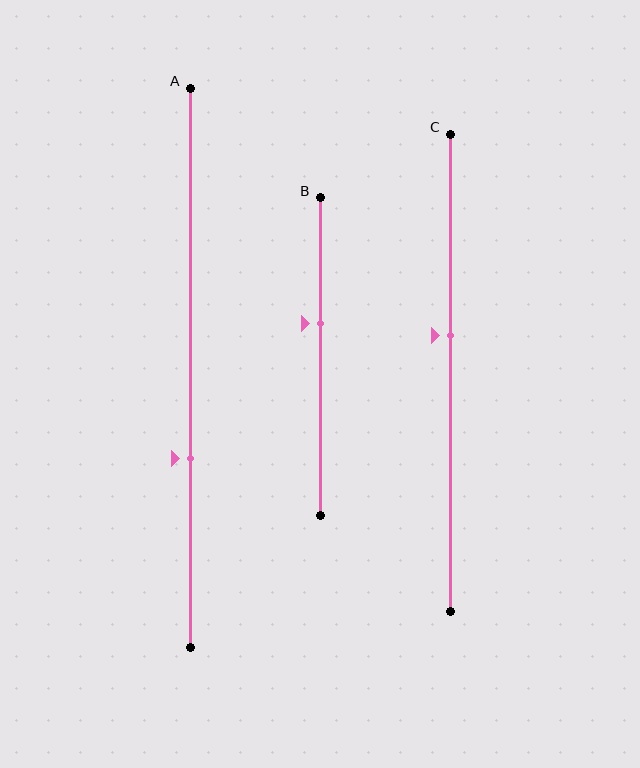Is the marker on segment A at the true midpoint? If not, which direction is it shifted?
No, the marker on segment A is shifted downward by about 16% of the segment length.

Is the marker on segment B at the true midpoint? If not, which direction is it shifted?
No, the marker on segment B is shifted upward by about 11% of the segment length.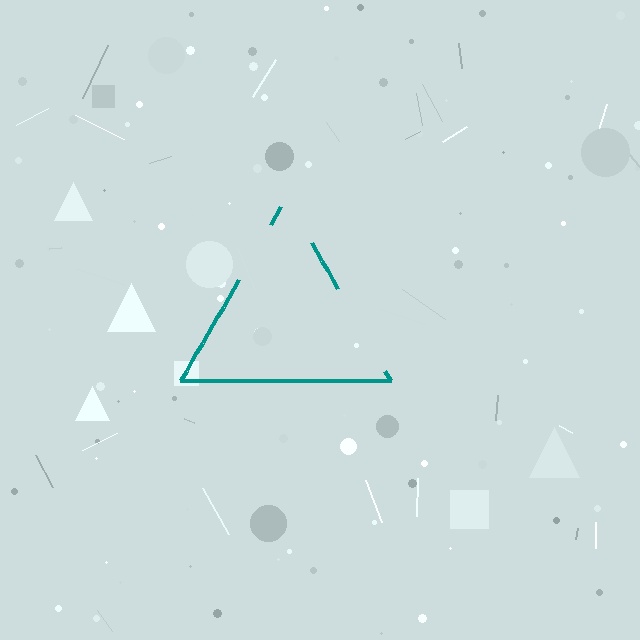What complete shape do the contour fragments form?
The contour fragments form a triangle.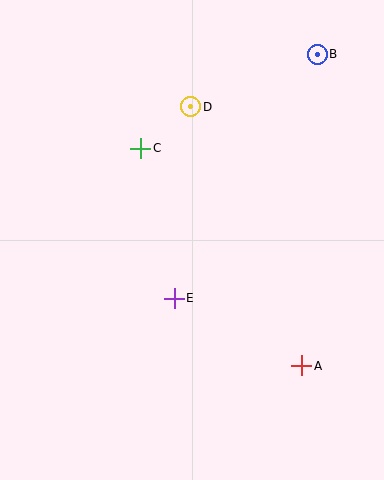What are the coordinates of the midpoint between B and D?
The midpoint between B and D is at (254, 81).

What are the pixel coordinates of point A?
Point A is at (302, 366).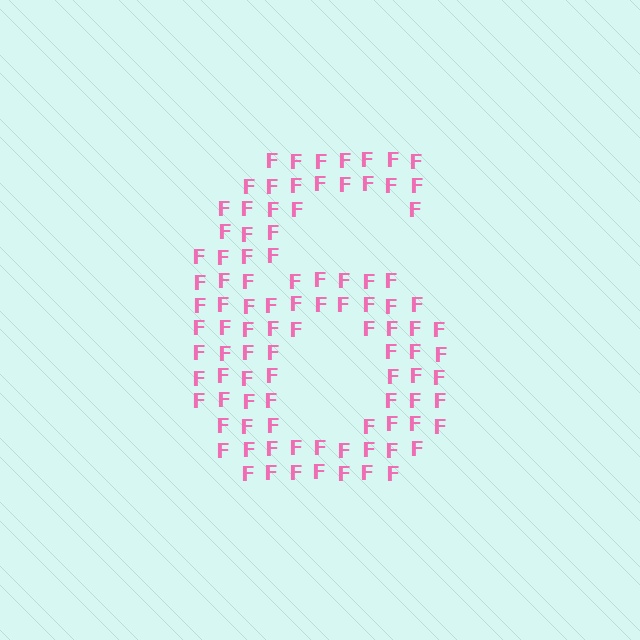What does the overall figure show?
The overall figure shows the digit 6.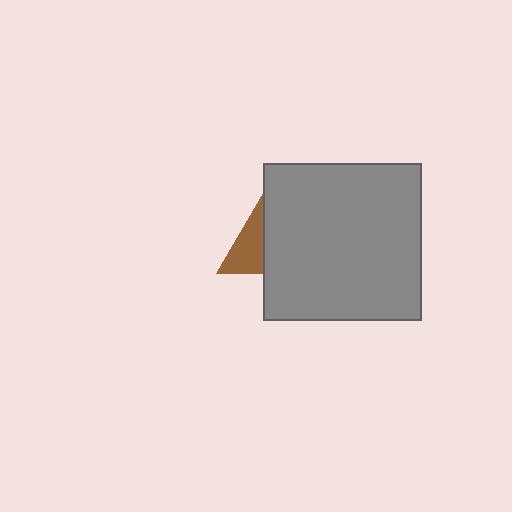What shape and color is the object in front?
The object in front is a gray square.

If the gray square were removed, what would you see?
You would see the complete brown triangle.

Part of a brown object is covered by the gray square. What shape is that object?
It is a triangle.